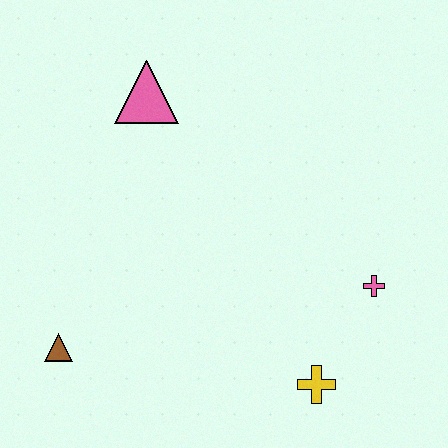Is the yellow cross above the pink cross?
No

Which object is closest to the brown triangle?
The yellow cross is closest to the brown triangle.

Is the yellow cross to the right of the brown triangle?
Yes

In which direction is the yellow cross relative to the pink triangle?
The yellow cross is below the pink triangle.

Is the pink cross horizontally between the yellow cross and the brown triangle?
No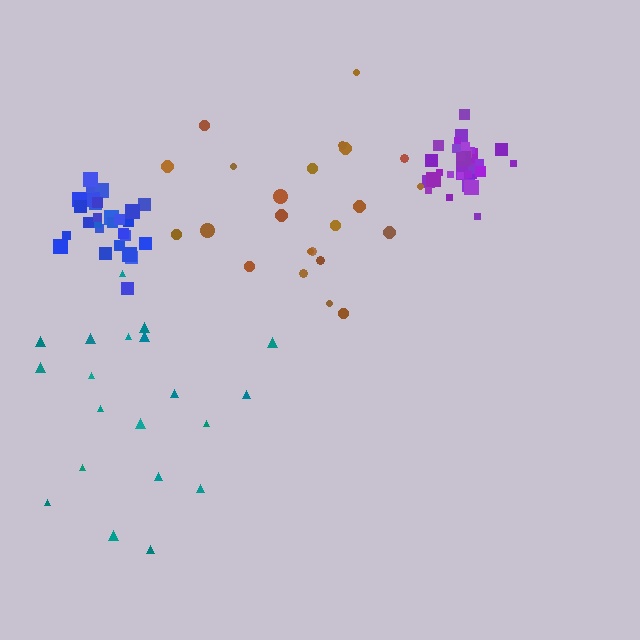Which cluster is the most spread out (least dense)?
Teal.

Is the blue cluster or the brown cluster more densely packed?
Blue.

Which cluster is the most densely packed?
Purple.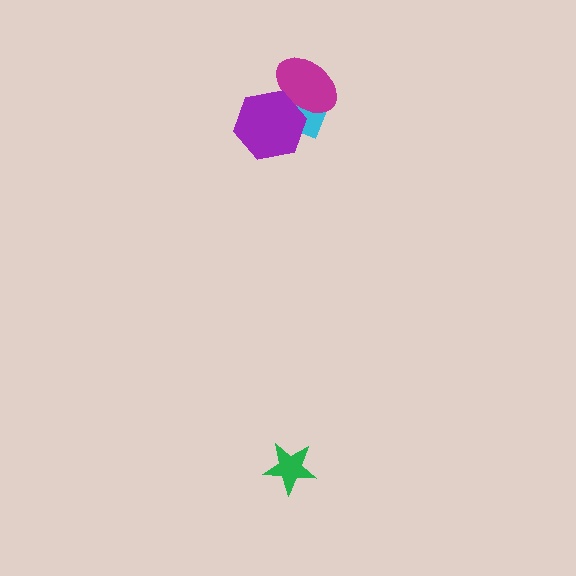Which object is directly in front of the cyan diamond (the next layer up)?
The magenta ellipse is directly in front of the cyan diamond.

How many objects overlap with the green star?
0 objects overlap with the green star.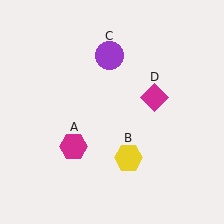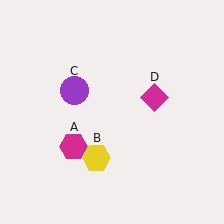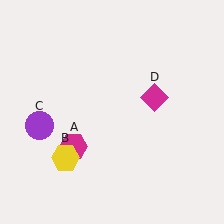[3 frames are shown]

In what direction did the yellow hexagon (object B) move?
The yellow hexagon (object B) moved left.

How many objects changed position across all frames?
2 objects changed position: yellow hexagon (object B), purple circle (object C).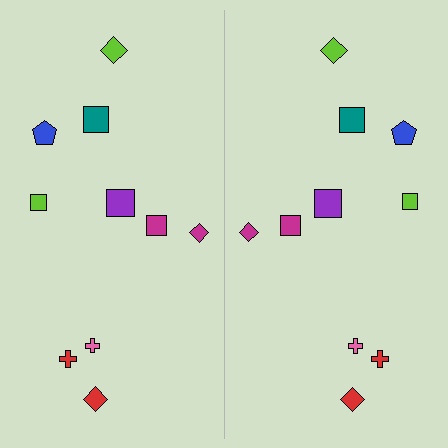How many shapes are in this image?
There are 20 shapes in this image.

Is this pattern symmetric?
Yes, this pattern has bilateral (reflection) symmetry.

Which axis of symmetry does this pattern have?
The pattern has a vertical axis of symmetry running through the center of the image.